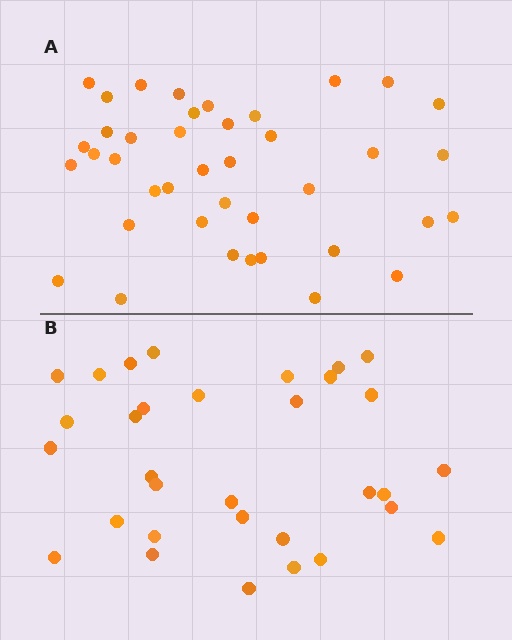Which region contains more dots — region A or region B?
Region A (the top region) has more dots.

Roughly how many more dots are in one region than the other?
Region A has roughly 8 or so more dots than region B.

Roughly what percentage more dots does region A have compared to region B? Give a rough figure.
About 25% more.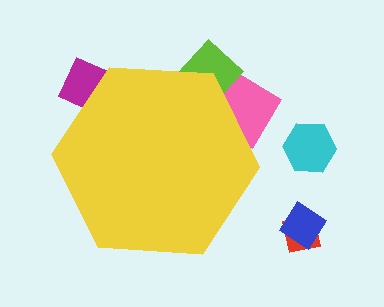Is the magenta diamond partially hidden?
Yes, the magenta diamond is partially hidden behind the yellow hexagon.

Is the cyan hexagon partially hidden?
No, the cyan hexagon is fully visible.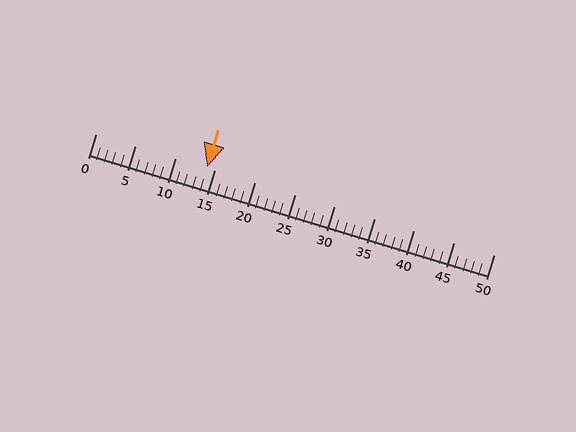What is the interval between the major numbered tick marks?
The major tick marks are spaced 5 units apart.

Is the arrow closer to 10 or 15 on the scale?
The arrow is closer to 15.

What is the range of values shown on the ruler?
The ruler shows values from 0 to 50.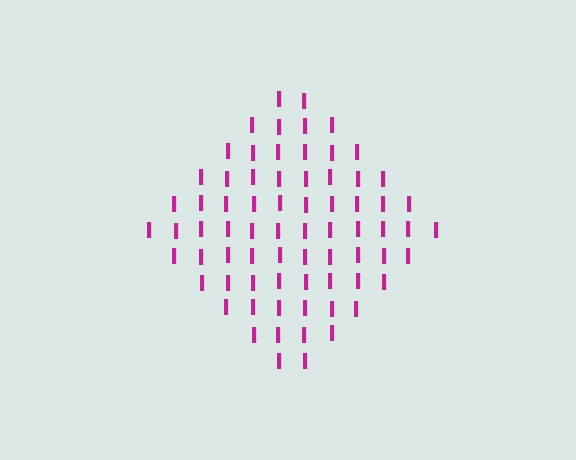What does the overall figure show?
The overall figure shows a diamond.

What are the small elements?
The small elements are letter I's.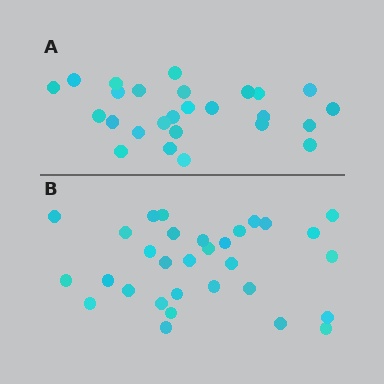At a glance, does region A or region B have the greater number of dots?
Region B (the bottom region) has more dots.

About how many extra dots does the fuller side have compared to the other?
Region B has about 5 more dots than region A.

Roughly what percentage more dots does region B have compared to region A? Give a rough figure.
About 20% more.